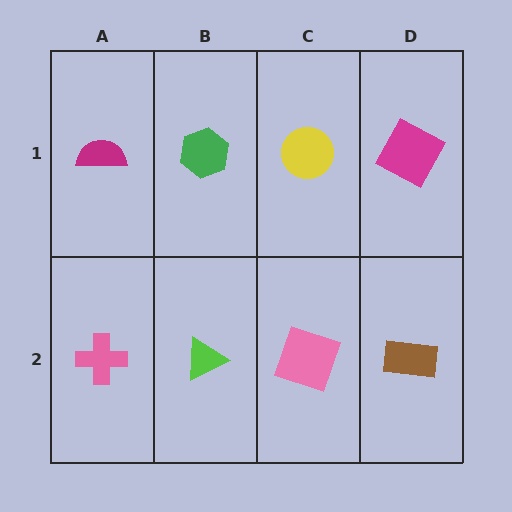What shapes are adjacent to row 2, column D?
A magenta square (row 1, column D), a pink square (row 2, column C).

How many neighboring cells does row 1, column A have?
2.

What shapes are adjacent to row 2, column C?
A yellow circle (row 1, column C), a lime triangle (row 2, column B), a brown rectangle (row 2, column D).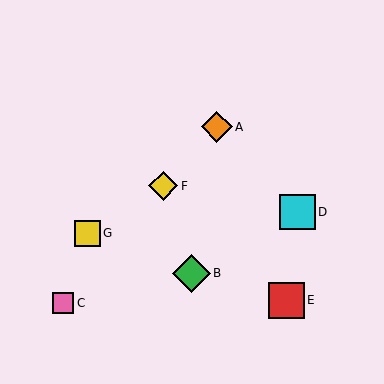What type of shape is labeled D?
Shape D is a cyan square.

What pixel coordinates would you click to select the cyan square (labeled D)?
Click at (298, 212) to select the cyan square D.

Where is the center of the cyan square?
The center of the cyan square is at (298, 212).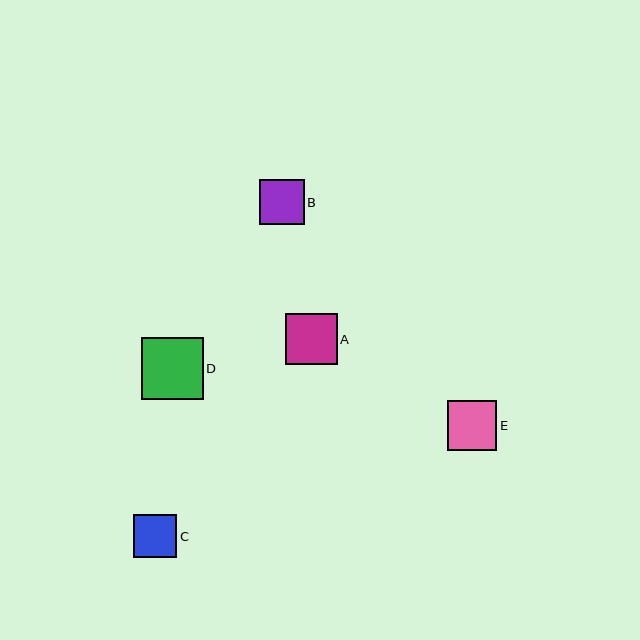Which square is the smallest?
Square C is the smallest with a size of approximately 43 pixels.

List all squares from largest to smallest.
From largest to smallest: D, A, E, B, C.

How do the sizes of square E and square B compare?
Square E and square B are approximately the same size.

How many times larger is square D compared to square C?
Square D is approximately 1.4 times the size of square C.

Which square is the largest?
Square D is the largest with a size of approximately 62 pixels.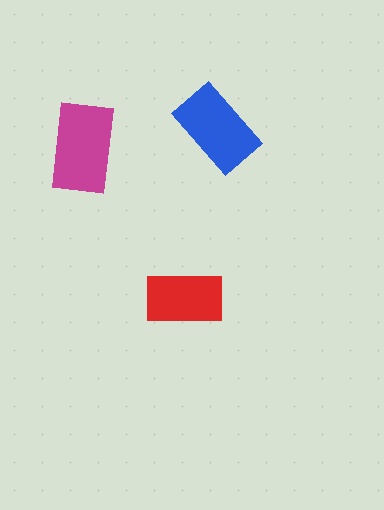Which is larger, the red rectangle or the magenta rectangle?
The magenta one.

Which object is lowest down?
The red rectangle is bottommost.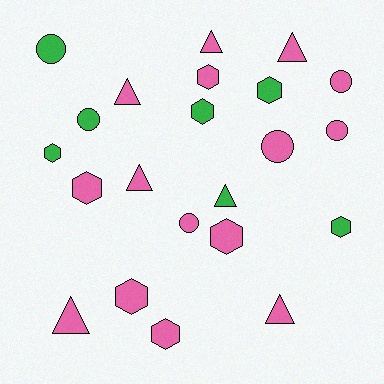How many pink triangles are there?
There are 6 pink triangles.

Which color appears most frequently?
Pink, with 15 objects.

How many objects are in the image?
There are 22 objects.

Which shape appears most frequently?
Hexagon, with 9 objects.